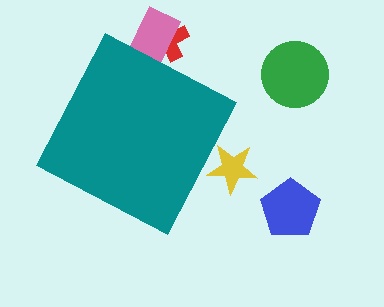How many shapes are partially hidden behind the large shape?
3 shapes are partially hidden.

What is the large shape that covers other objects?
A teal diamond.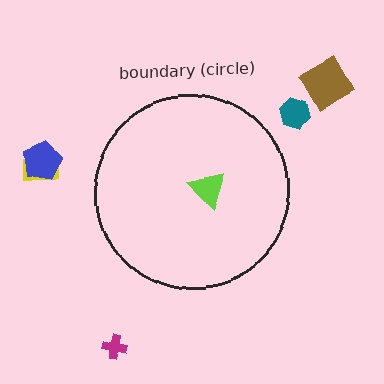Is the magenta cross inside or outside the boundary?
Outside.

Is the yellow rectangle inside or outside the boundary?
Outside.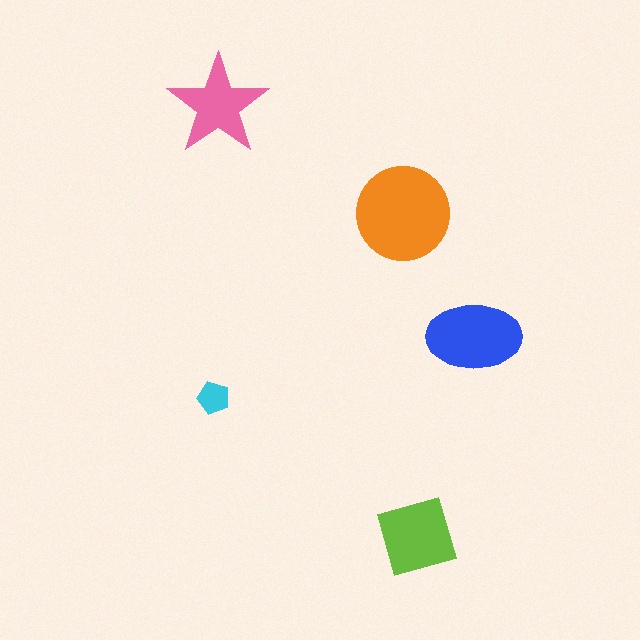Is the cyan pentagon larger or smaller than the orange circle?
Smaller.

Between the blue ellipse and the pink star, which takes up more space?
The blue ellipse.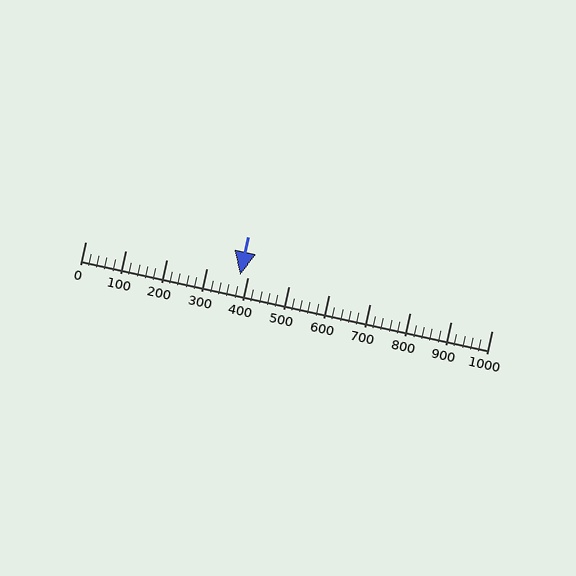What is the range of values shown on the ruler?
The ruler shows values from 0 to 1000.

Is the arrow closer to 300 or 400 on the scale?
The arrow is closer to 400.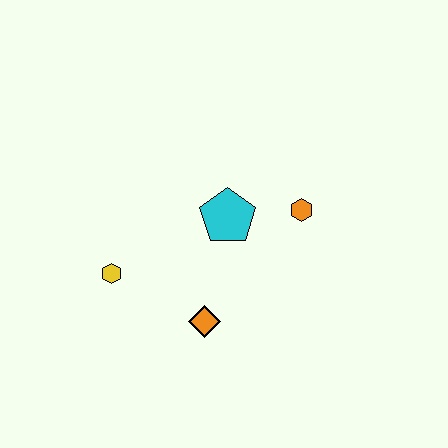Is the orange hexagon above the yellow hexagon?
Yes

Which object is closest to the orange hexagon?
The cyan pentagon is closest to the orange hexagon.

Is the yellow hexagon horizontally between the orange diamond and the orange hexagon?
No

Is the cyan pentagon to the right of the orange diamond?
Yes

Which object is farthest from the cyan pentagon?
The yellow hexagon is farthest from the cyan pentagon.